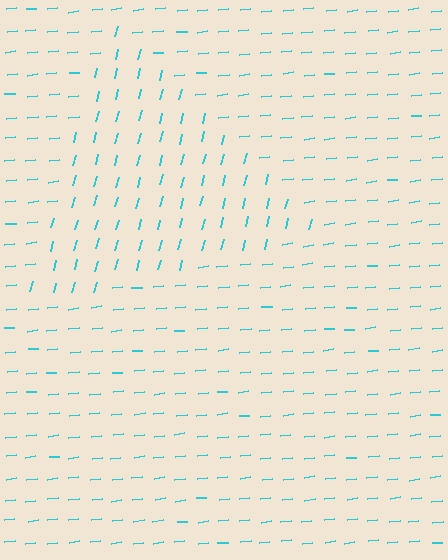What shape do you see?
I see a triangle.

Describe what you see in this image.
The image is filled with small cyan line segments. A triangle region in the image has lines oriented differently from the surrounding lines, creating a visible texture boundary.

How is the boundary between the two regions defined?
The boundary is defined purely by a change in line orientation (approximately 69 degrees difference). All lines are the same color and thickness.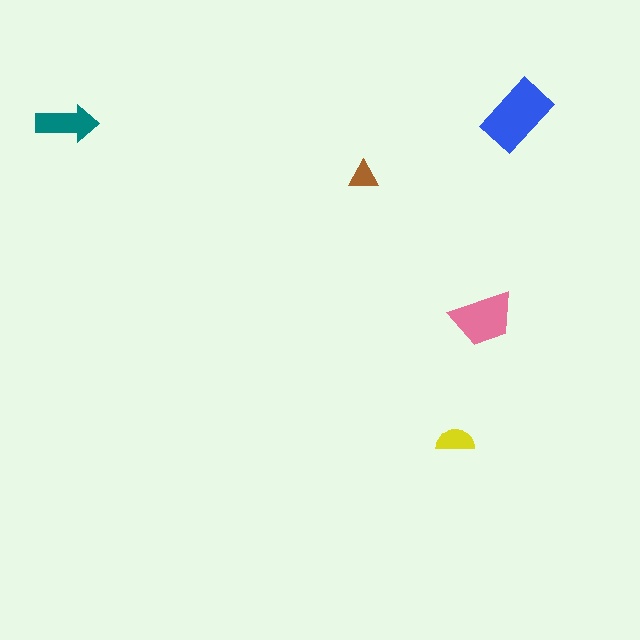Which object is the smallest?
The brown triangle.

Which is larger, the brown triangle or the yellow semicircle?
The yellow semicircle.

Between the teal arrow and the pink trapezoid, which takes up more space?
The pink trapezoid.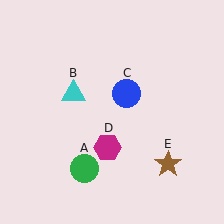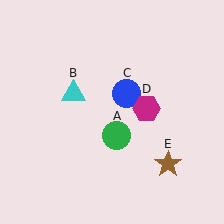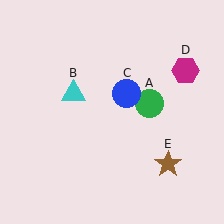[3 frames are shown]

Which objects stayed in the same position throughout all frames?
Cyan triangle (object B) and blue circle (object C) and brown star (object E) remained stationary.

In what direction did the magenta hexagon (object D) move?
The magenta hexagon (object D) moved up and to the right.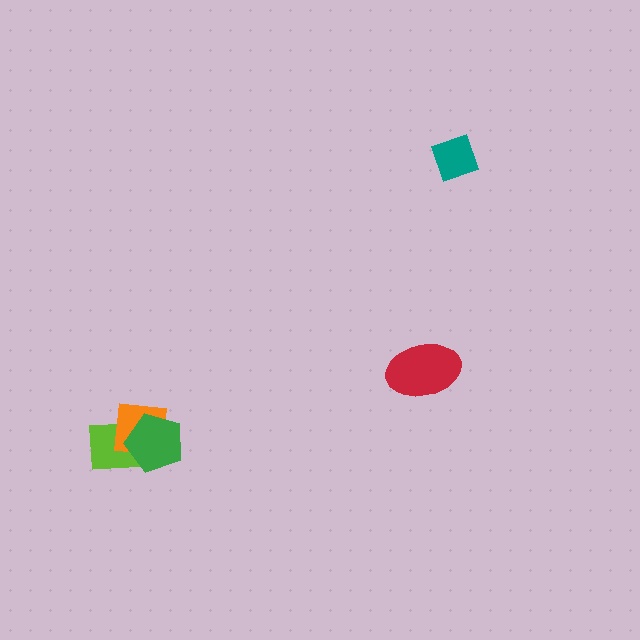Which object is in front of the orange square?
The green pentagon is in front of the orange square.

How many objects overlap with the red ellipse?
0 objects overlap with the red ellipse.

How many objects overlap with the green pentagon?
2 objects overlap with the green pentagon.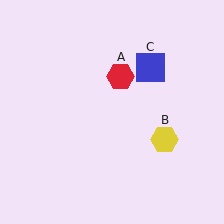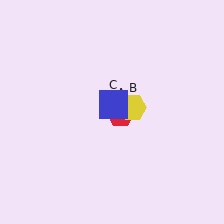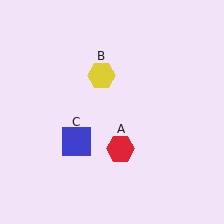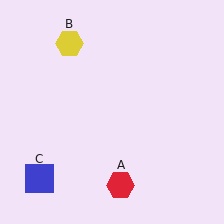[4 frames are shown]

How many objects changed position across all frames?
3 objects changed position: red hexagon (object A), yellow hexagon (object B), blue square (object C).